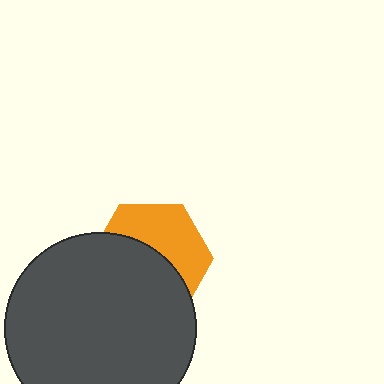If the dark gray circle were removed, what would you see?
You would see the complete orange hexagon.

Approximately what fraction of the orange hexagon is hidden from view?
Roughly 55% of the orange hexagon is hidden behind the dark gray circle.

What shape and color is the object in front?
The object in front is a dark gray circle.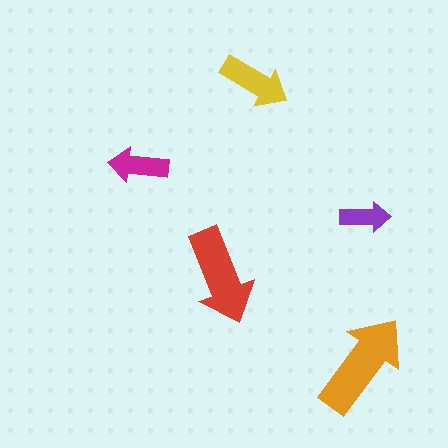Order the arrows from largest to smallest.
the orange one, the red one, the yellow one, the magenta one, the purple one.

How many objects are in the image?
There are 5 objects in the image.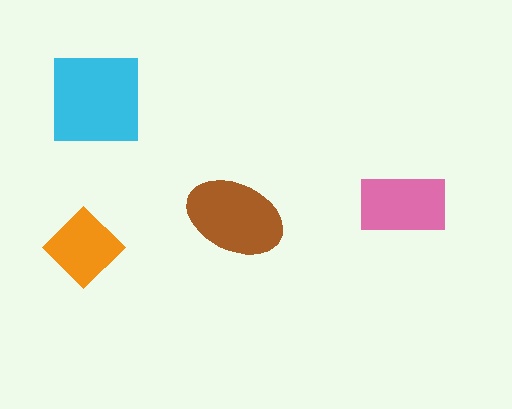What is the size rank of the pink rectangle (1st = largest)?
3rd.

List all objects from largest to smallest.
The cyan square, the brown ellipse, the pink rectangle, the orange diamond.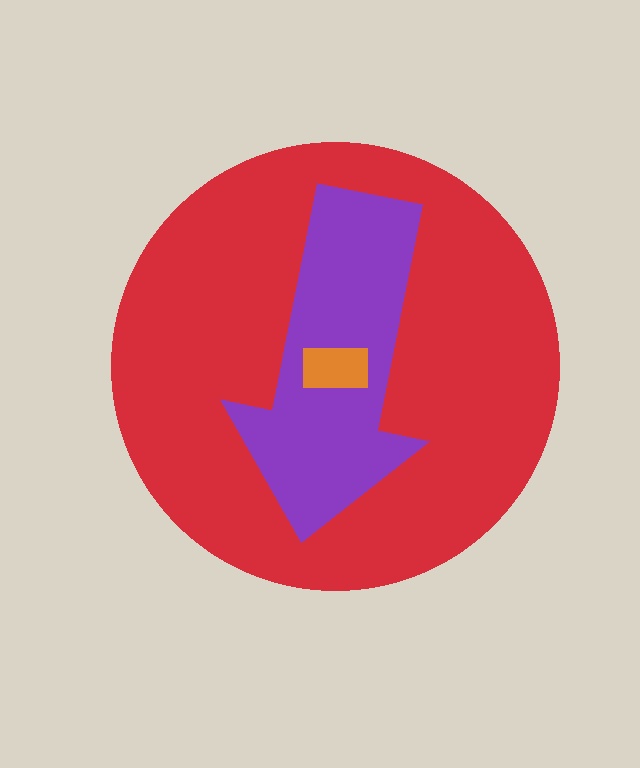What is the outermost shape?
The red circle.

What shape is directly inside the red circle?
The purple arrow.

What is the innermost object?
The orange rectangle.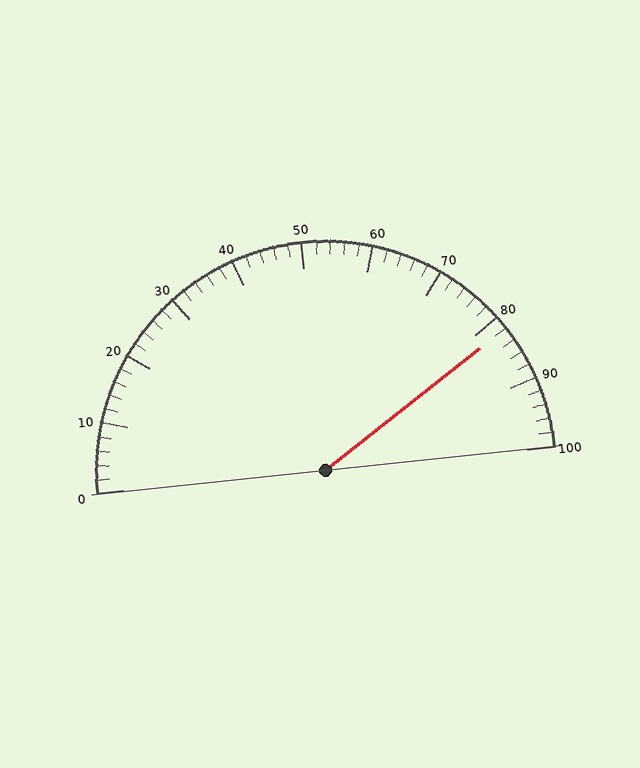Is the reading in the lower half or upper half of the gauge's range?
The reading is in the upper half of the range (0 to 100).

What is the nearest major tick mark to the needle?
The nearest major tick mark is 80.